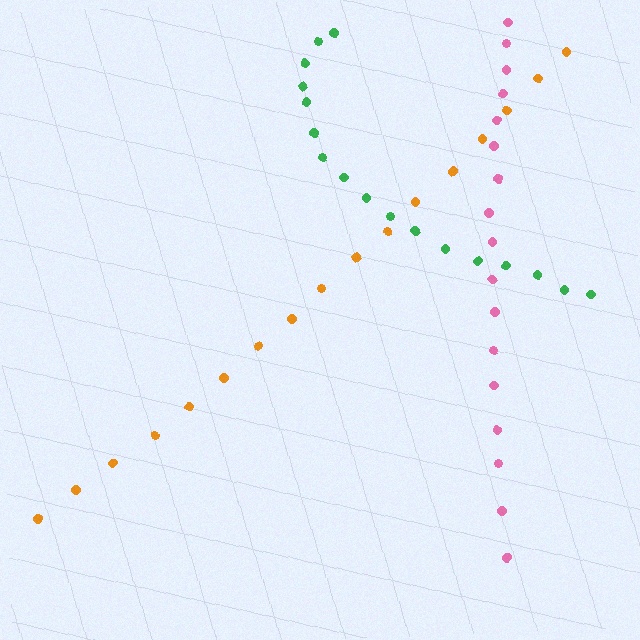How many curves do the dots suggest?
There are 3 distinct paths.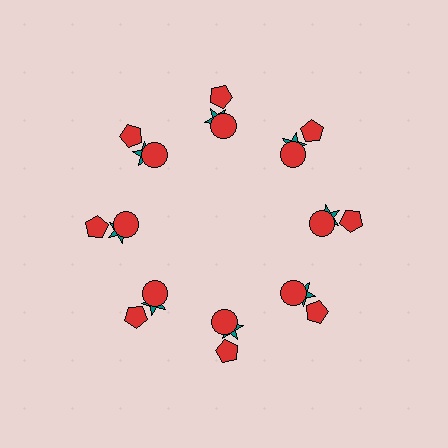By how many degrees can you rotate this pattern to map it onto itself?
The pattern maps onto itself every 45 degrees of rotation.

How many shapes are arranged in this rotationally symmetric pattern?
There are 24 shapes, arranged in 8 groups of 3.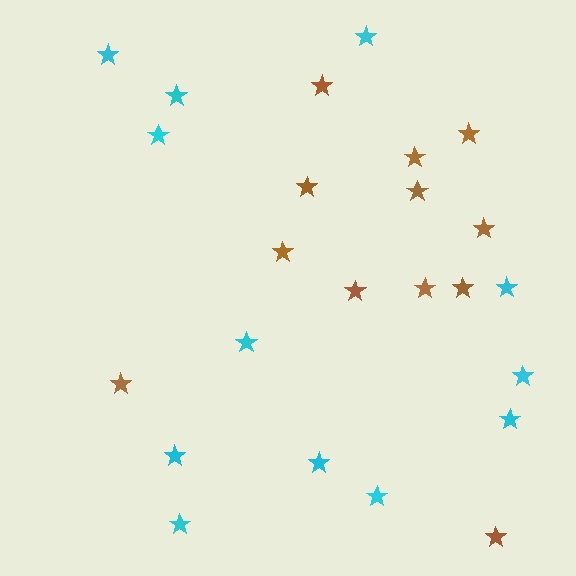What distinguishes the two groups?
There are 2 groups: one group of cyan stars (12) and one group of brown stars (12).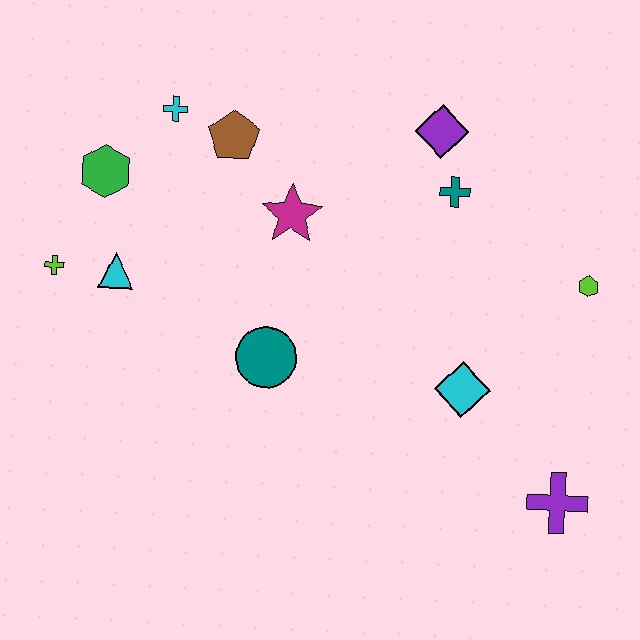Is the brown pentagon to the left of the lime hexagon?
Yes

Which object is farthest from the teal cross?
The lime cross is farthest from the teal cross.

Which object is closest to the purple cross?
The cyan diamond is closest to the purple cross.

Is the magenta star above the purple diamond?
No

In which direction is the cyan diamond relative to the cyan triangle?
The cyan diamond is to the right of the cyan triangle.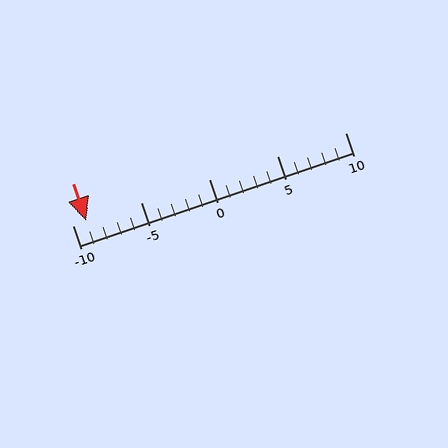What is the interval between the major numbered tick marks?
The major tick marks are spaced 5 units apart.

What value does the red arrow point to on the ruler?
The red arrow points to approximately -9.